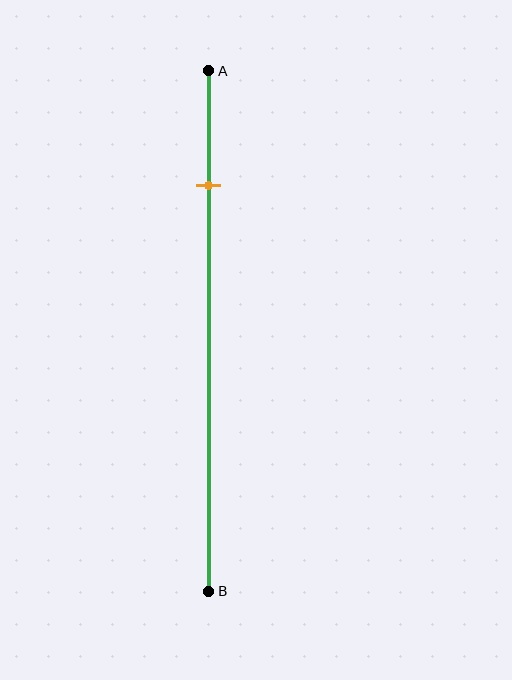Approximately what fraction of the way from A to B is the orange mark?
The orange mark is approximately 20% of the way from A to B.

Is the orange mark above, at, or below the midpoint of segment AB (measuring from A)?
The orange mark is above the midpoint of segment AB.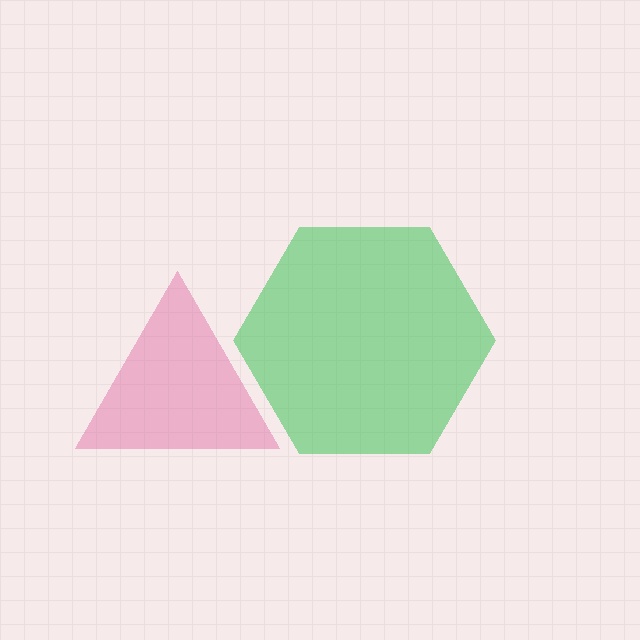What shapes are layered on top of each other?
The layered shapes are: a pink triangle, a green hexagon.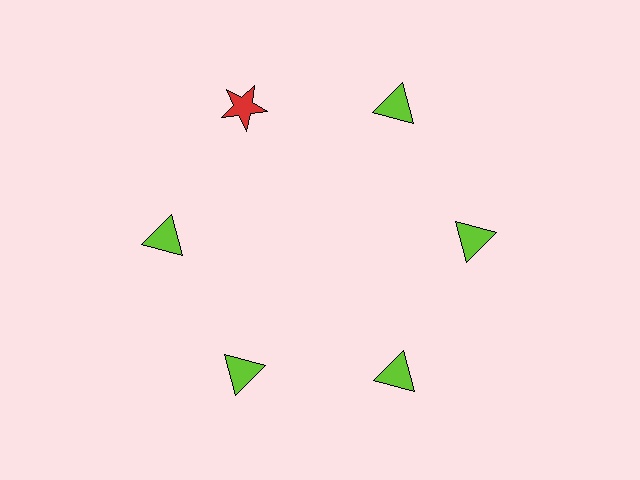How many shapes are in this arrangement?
There are 6 shapes arranged in a ring pattern.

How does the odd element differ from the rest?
It differs in both color (red instead of lime) and shape (star instead of triangle).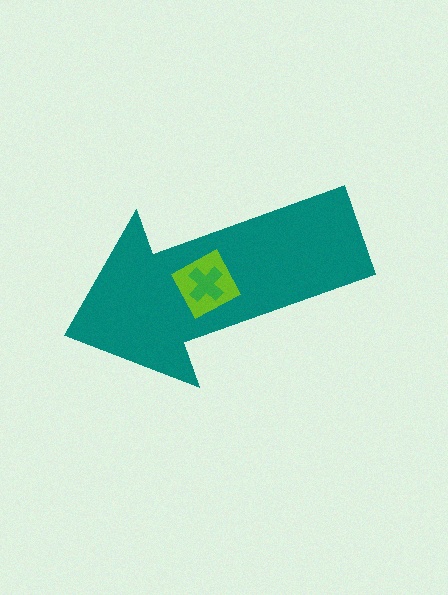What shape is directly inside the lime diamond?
The green cross.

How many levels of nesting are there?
3.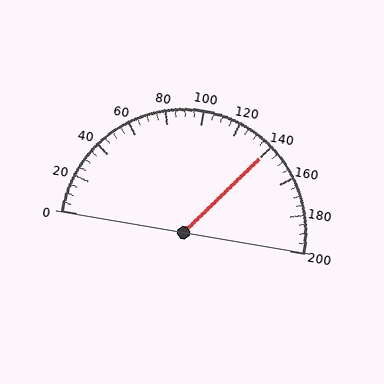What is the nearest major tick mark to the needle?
The nearest major tick mark is 140.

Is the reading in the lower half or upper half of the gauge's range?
The reading is in the upper half of the range (0 to 200).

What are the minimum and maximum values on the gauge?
The gauge ranges from 0 to 200.